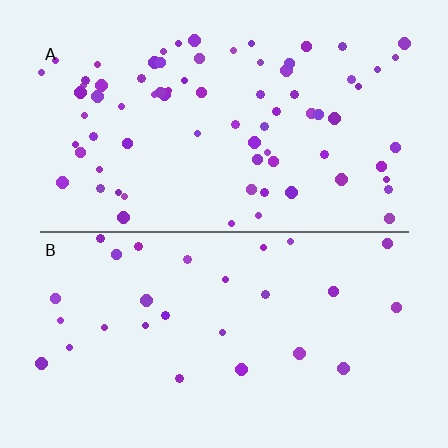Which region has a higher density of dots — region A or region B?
A (the top).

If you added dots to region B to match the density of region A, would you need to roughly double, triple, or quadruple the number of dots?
Approximately triple.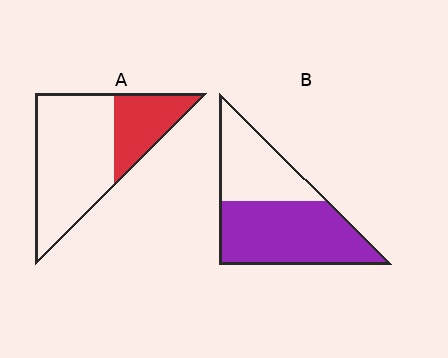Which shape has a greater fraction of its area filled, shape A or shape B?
Shape B.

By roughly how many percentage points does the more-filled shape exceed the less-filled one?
By roughly 30 percentage points (B over A).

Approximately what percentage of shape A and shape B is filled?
A is approximately 30% and B is approximately 60%.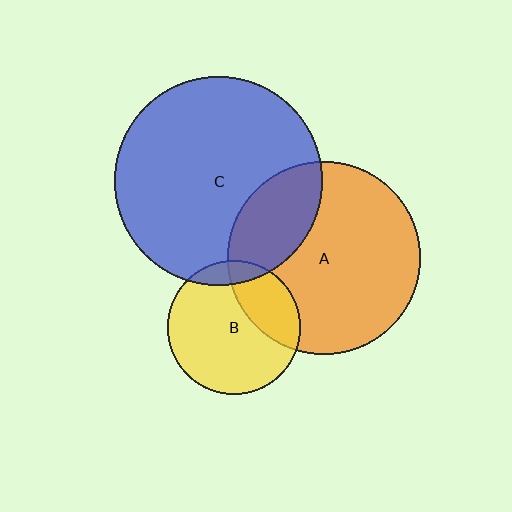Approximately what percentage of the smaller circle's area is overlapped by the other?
Approximately 25%.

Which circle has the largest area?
Circle C (blue).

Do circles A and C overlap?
Yes.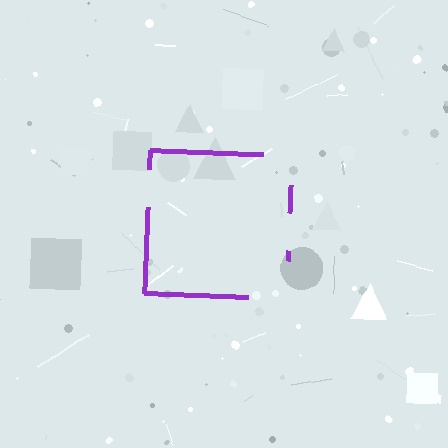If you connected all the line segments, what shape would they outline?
They would outline a square.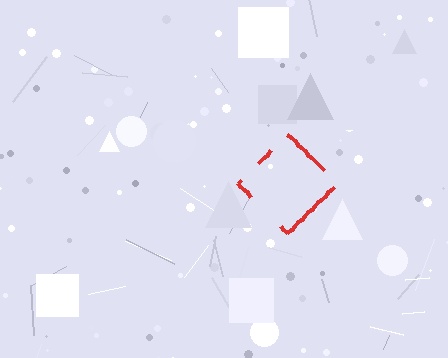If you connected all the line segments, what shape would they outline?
They would outline a diamond.